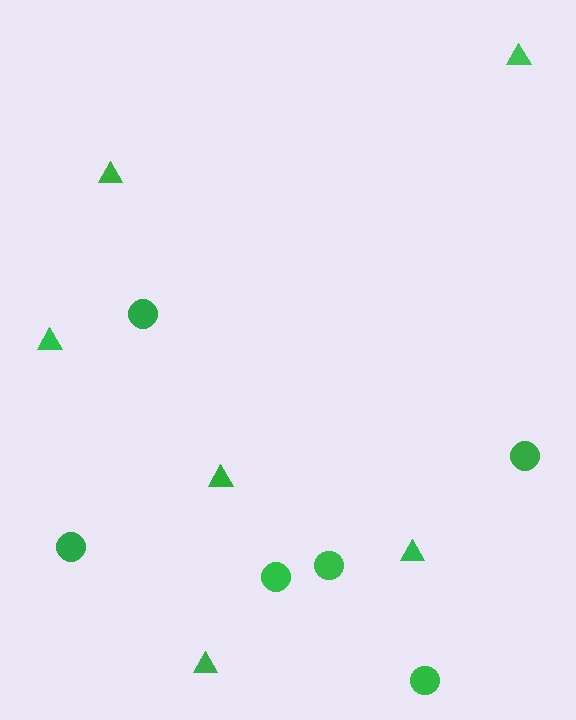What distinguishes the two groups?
There are 2 groups: one group of triangles (6) and one group of circles (6).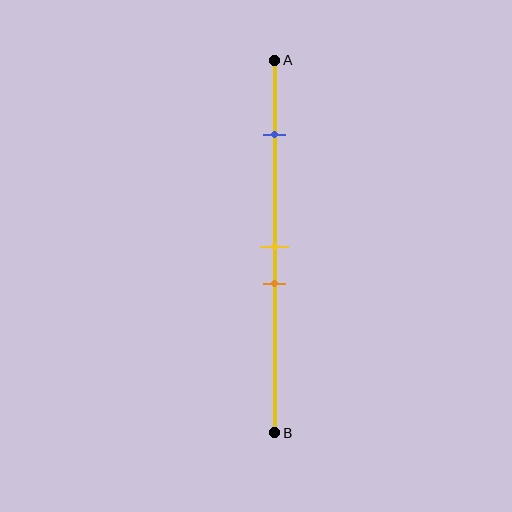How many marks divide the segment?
There are 3 marks dividing the segment.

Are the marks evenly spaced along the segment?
No, the marks are not evenly spaced.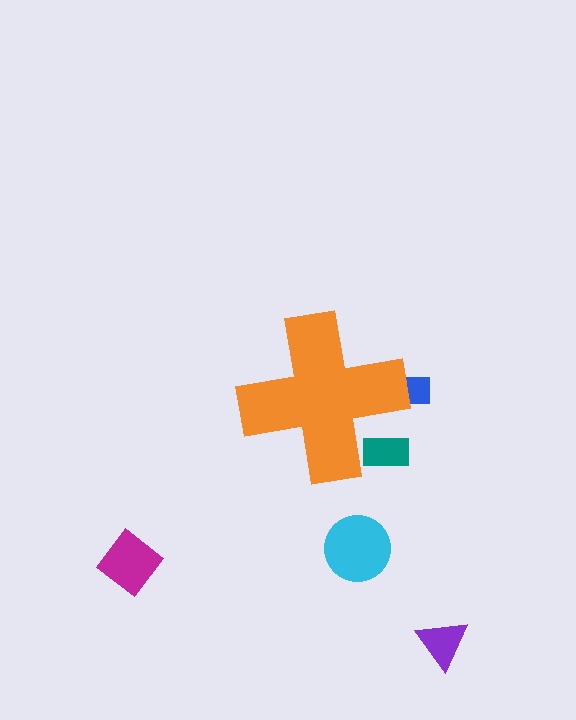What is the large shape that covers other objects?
An orange cross.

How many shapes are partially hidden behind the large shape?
2 shapes are partially hidden.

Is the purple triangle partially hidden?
No, the purple triangle is fully visible.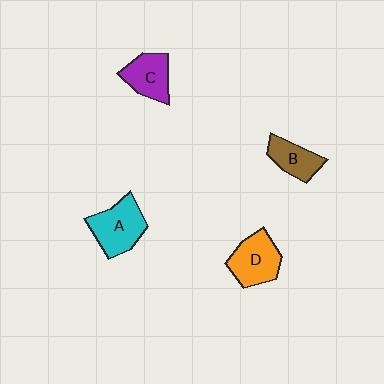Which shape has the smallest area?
Shape B (brown).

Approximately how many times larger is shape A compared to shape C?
Approximately 1.3 times.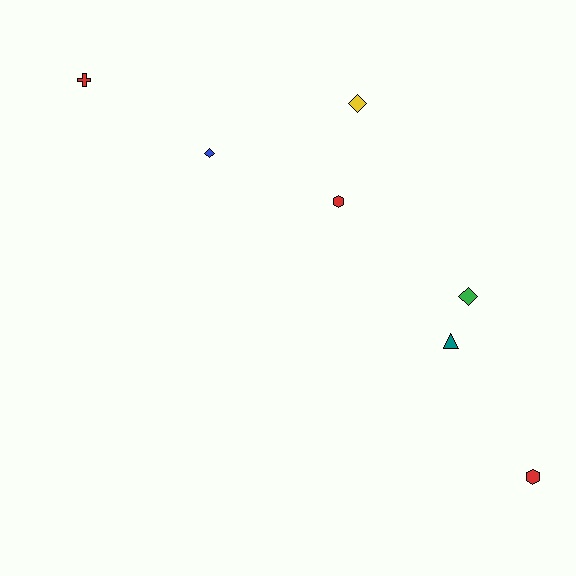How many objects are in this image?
There are 7 objects.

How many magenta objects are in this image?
There are no magenta objects.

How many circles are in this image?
There are no circles.